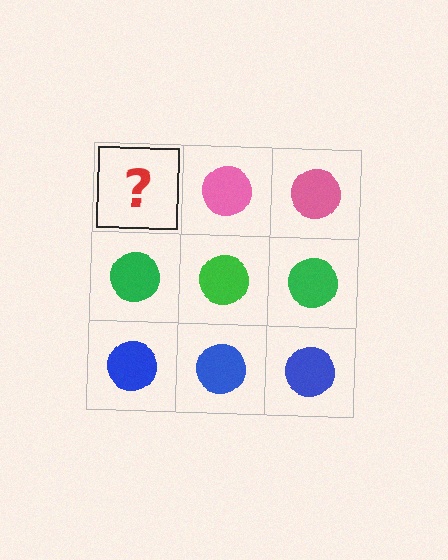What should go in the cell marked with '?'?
The missing cell should contain a pink circle.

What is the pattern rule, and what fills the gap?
The rule is that each row has a consistent color. The gap should be filled with a pink circle.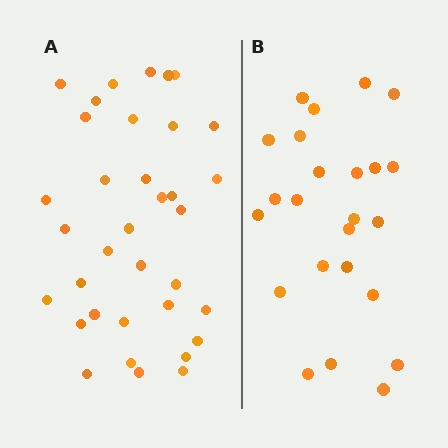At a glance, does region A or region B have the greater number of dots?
Region A (the left region) has more dots.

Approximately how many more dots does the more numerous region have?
Region A has roughly 12 or so more dots than region B.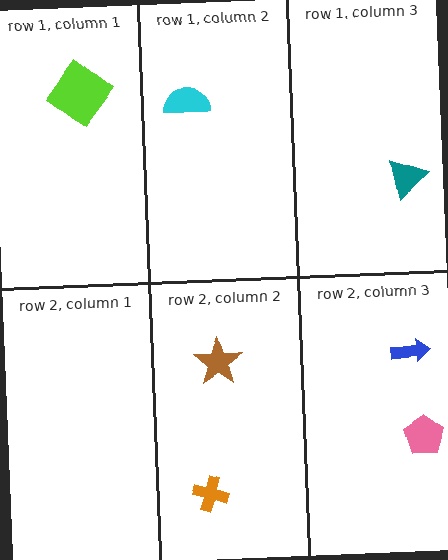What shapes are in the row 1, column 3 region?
The teal triangle.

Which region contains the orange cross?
The row 2, column 2 region.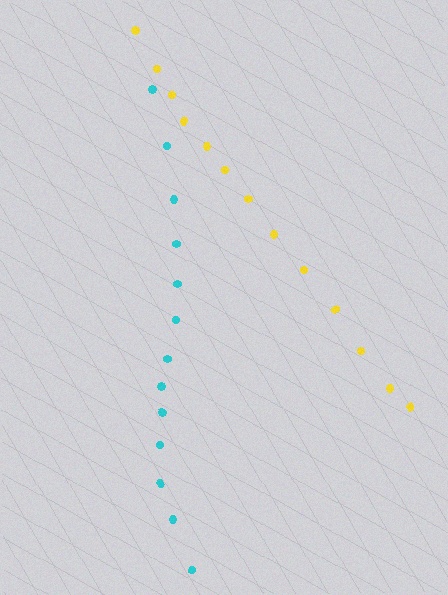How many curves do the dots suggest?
There are 2 distinct paths.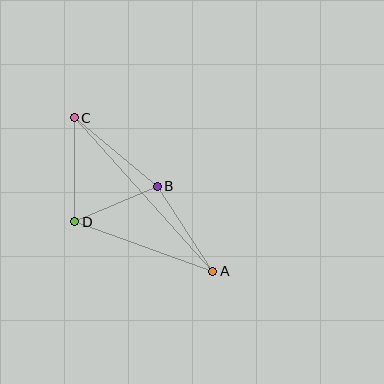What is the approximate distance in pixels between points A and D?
The distance between A and D is approximately 147 pixels.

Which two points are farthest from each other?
Points A and C are farthest from each other.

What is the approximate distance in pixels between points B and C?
The distance between B and C is approximately 108 pixels.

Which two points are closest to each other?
Points B and D are closest to each other.